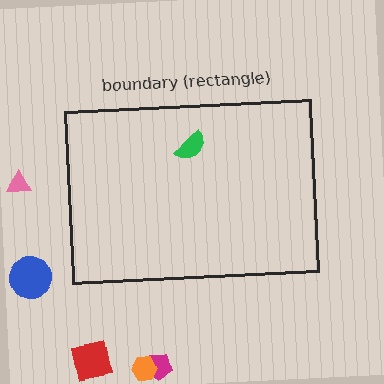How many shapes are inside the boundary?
1 inside, 5 outside.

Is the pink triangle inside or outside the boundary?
Outside.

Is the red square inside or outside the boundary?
Outside.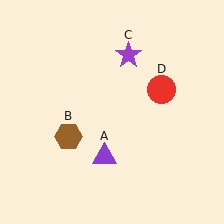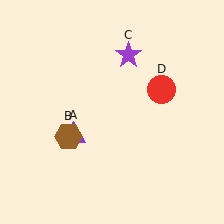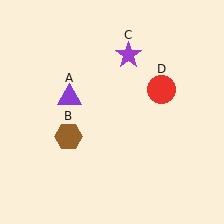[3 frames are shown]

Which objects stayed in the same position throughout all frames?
Brown hexagon (object B) and purple star (object C) and red circle (object D) remained stationary.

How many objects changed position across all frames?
1 object changed position: purple triangle (object A).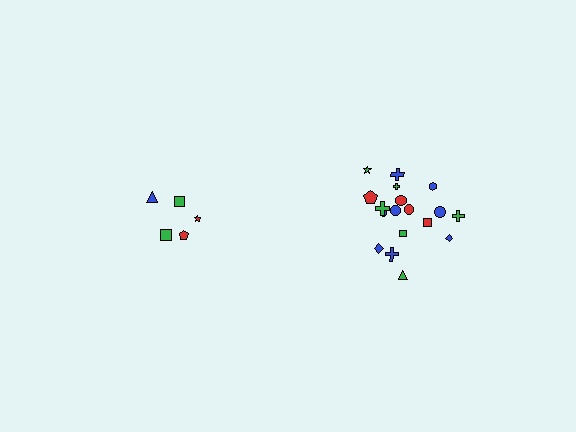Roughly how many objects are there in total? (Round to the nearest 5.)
Roughly 25 objects in total.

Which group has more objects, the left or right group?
The right group.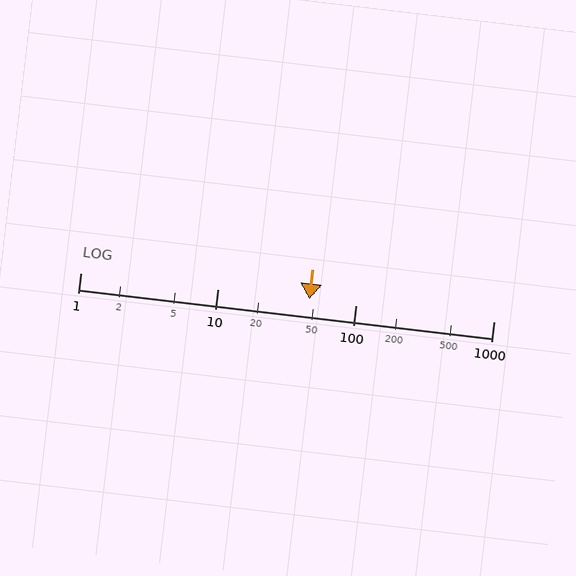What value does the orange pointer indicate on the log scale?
The pointer indicates approximately 46.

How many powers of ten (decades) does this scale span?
The scale spans 3 decades, from 1 to 1000.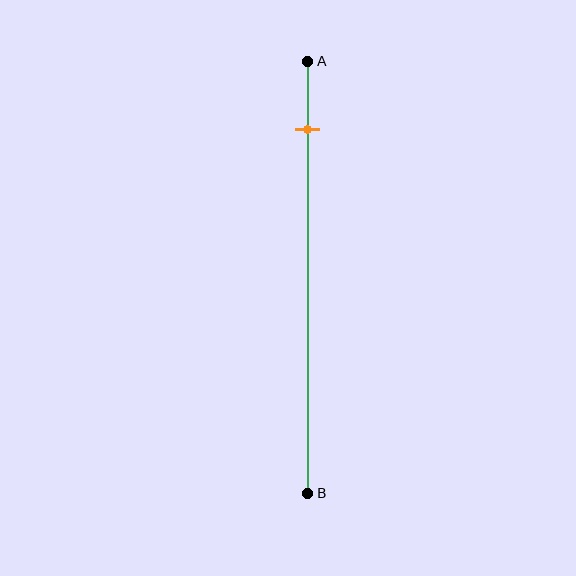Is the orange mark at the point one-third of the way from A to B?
No, the mark is at about 15% from A, not at the 33% one-third point.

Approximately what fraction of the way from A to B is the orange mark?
The orange mark is approximately 15% of the way from A to B.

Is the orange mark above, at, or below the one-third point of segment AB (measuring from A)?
The orange mark is above the one-third point of segment AB.